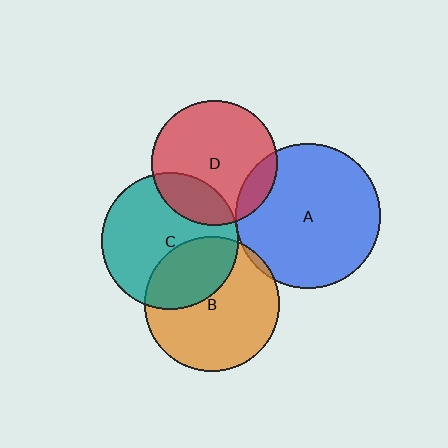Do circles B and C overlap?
Yes.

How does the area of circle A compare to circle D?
Approximately 1.3 times.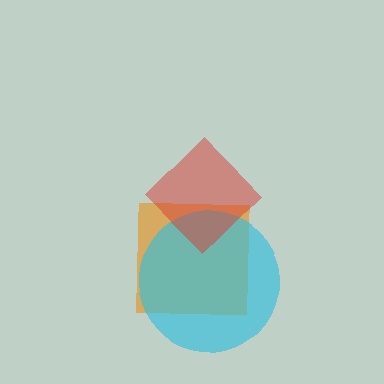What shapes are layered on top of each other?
The layered shapes are: an orange square, a cyan circle, a red diamond.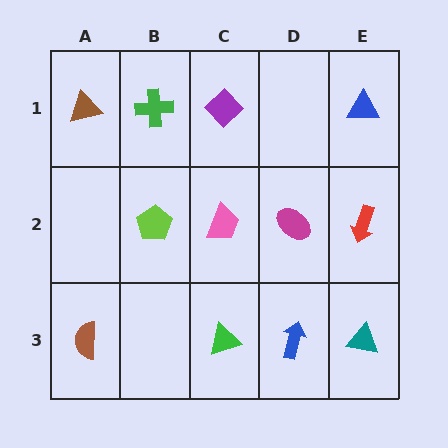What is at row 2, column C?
A pink trapezoid.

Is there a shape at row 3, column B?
No, that cell is empty.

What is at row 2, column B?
A lime pentagon.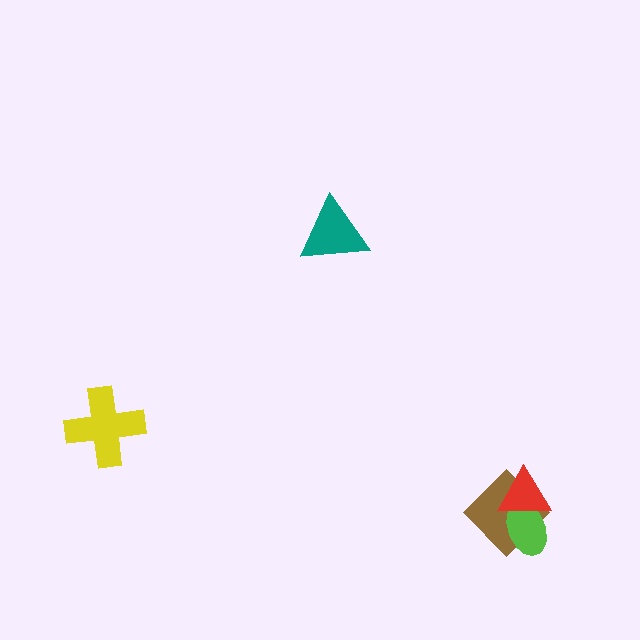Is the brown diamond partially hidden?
Yes, it is partially covered by another shape.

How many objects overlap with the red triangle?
2 objects overlap with the red triangle.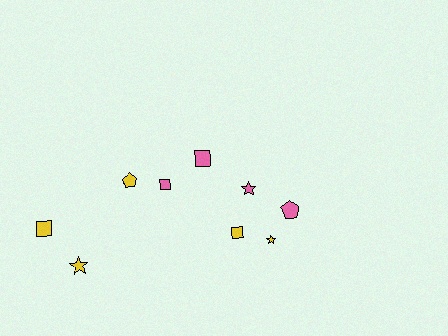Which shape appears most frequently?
Square, with 4 objects.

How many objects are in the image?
There are 9 objects.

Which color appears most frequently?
Yellow, with 5 objects.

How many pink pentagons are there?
There is 1 pink pentagon.